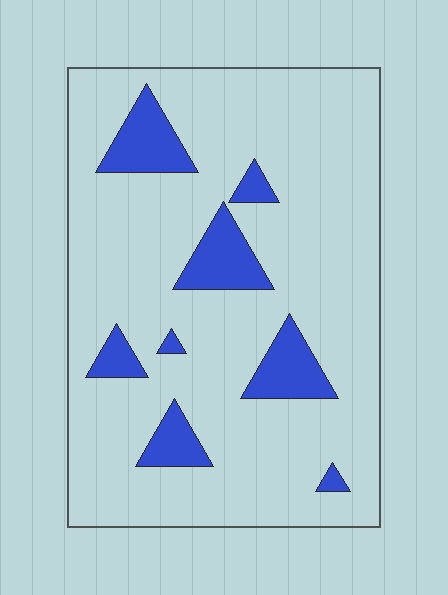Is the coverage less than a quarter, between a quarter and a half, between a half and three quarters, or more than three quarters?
Less than a quarter.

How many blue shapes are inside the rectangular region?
8.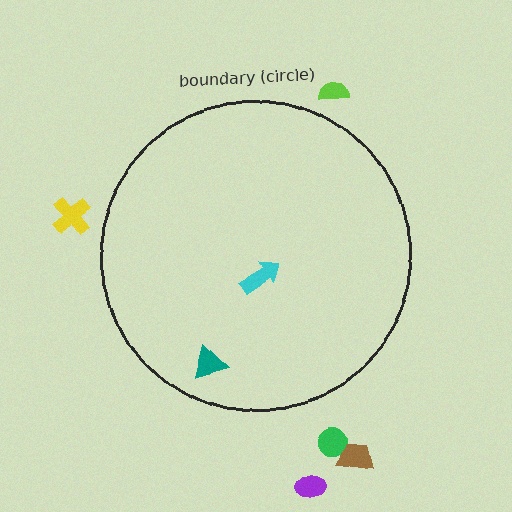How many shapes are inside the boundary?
2 inside, 5 outside.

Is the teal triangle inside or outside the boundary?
Inside.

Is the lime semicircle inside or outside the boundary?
Outside.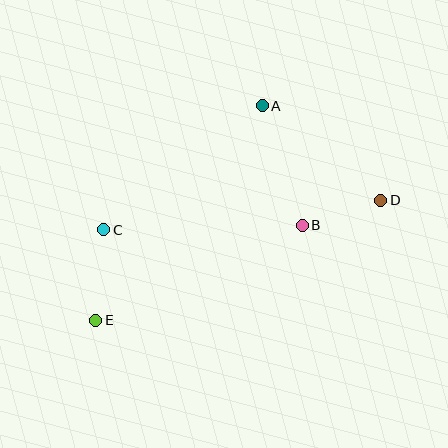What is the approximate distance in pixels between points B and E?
The distance between B and E is approximately 227 pixels.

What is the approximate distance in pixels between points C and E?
The distance between C and E is approximately 91 pixels.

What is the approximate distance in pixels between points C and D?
The distance between C and D is approximately 279 pixels.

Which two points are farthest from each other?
Points D and E are farthest from each other.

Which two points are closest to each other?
Points B and D are closest to each other.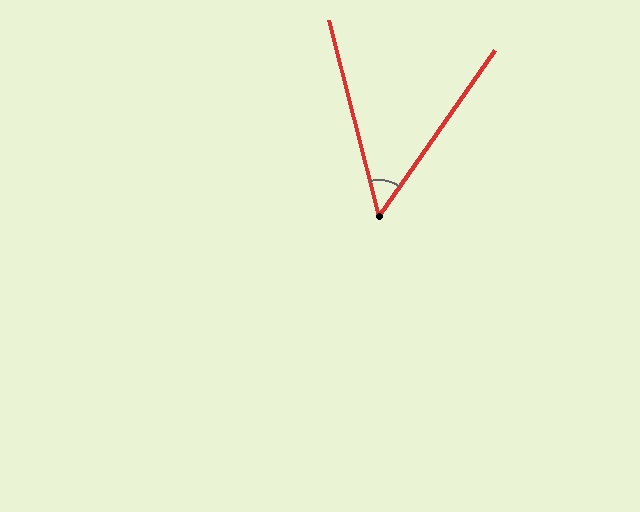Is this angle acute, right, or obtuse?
It is acute.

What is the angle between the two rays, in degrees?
Approximately 49 degrees.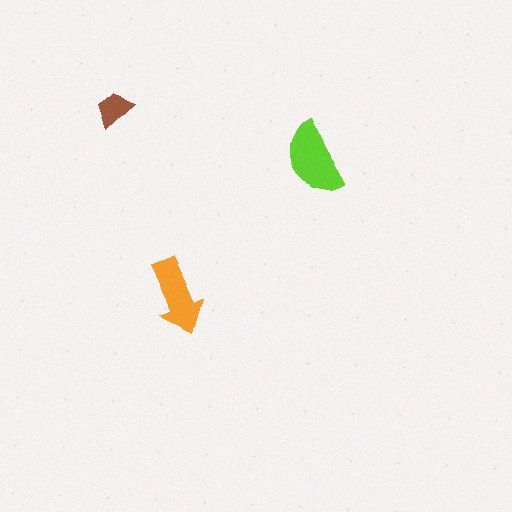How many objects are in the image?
There are 3 objects in the image.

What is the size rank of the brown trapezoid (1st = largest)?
3rd.